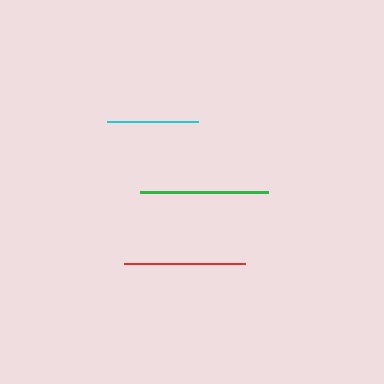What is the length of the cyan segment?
The cyan segment is approximately 92 pixels long.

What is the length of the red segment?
The red segment is approximately 122 pixels long.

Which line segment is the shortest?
The cyan line is the shortest at approximately 92 pixels.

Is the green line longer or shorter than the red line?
The green line is longer than the red line.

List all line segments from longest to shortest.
From longest to shortest: green, red, cyan.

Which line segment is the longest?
The green line is the longest at approximately 128 pixels.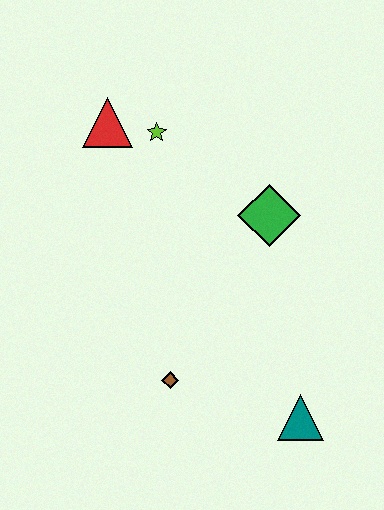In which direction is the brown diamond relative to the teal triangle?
The brown diamond is to the left of the teal triangle.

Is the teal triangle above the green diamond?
No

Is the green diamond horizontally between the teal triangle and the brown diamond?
Yes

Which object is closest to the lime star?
The red triangle is closest to the lime star.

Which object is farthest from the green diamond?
The teal triangle is farthest from the green diamond.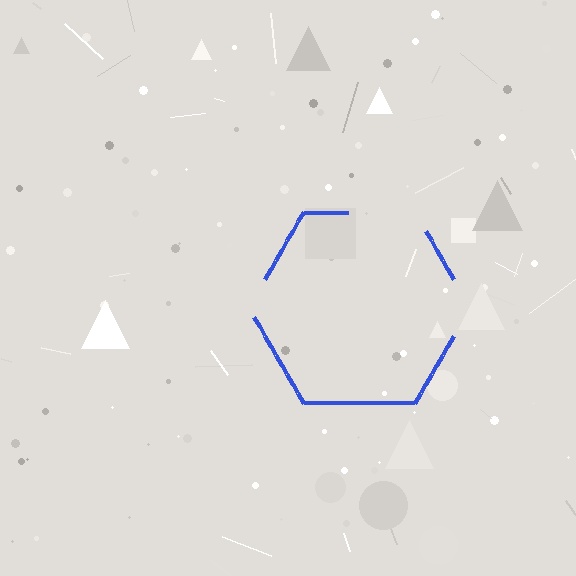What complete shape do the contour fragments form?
The contour fragments form a hexagon.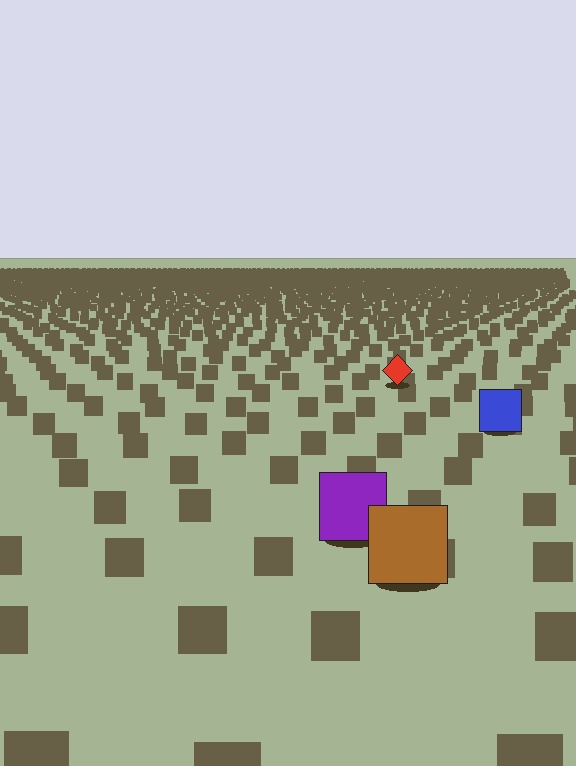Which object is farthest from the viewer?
The red diamond is farthest from the viewer. It appears smaller and the ground texture around it is denser.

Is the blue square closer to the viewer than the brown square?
No. The brown square is closer — you can tell from the texture gradient: the ground texture is coarser near it.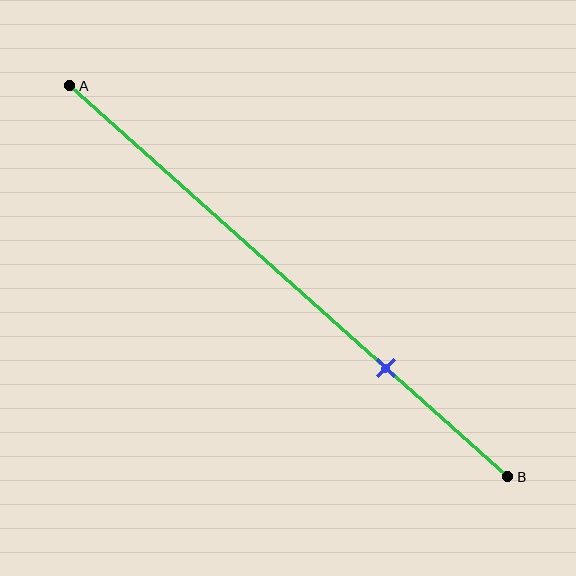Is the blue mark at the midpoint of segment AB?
No, the mark is at about 70% from A, not at the 50% midpoint.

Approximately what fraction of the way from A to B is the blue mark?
The blue mark is approximately 70% of the way from A to B.